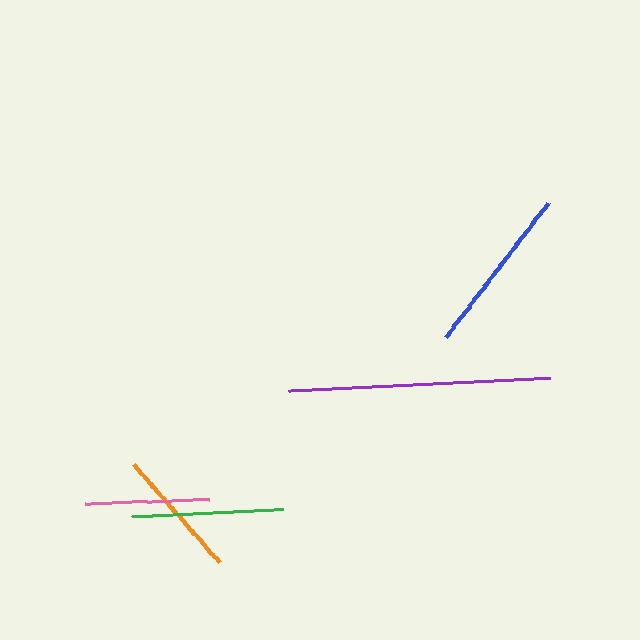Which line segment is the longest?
The purple line is the longest at approximately 262 pixels.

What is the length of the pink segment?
The pink segment is approximately 124 pixels long.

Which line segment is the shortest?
The pink line is the shortest at approximately 124 pixels.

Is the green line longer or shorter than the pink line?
The green line is longer than the pink line.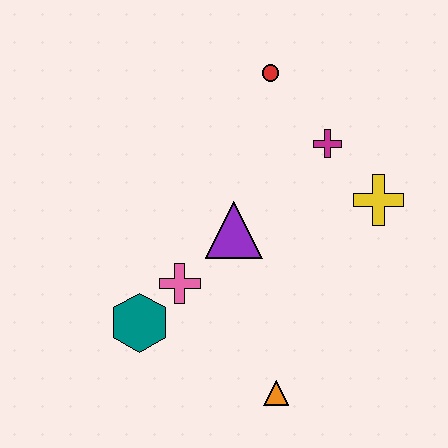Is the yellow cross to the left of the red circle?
No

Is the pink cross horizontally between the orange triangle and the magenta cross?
No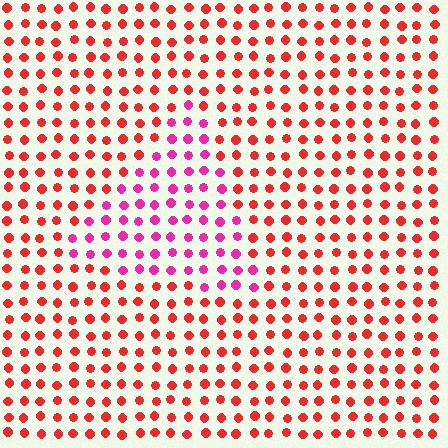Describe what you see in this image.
The image is filled with small red elements in a uniform arrangement. A triangle-shaped region is visible where the elements are tinted to a slightly different hue, forming a subtle color boundary.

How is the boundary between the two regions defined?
The boundary is defined purely by a slight shift in hue (about 38 degrees). Spacing, size, and orientation are identical on both sides.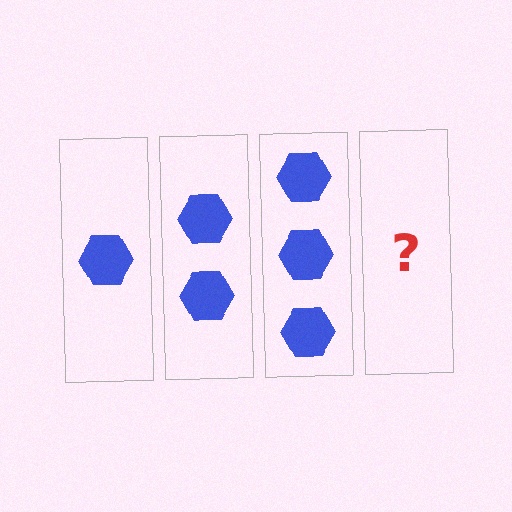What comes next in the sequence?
The next element should be 4 hexagons.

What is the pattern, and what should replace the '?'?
The pattern is that each step adds one more hexagon. The '?' should be 4 hexagons.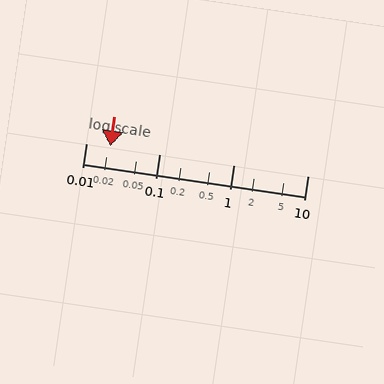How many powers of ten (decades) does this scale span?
The scale spans 3 decades, from 0.01 to 10.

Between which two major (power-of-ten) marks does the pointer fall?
The pointer is between 0.01 and 0.1.